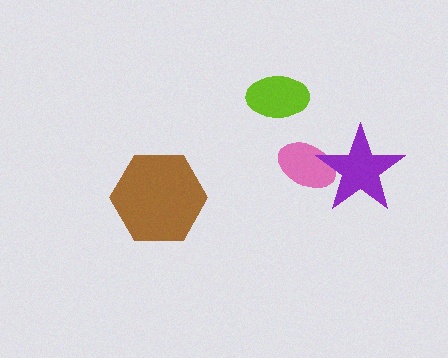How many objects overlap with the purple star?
1 object overlaps with the purple star.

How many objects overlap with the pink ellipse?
1 object overlaps with the pink ellipse.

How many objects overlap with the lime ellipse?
0 objects overlap with the lime ellipse.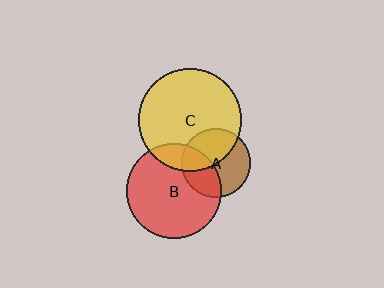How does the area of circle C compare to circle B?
Approximately 1.2 times.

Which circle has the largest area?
Circle C (yellow).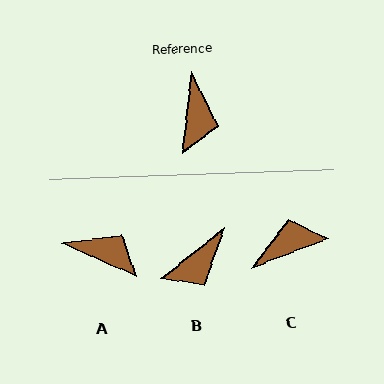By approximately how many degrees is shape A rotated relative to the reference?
Approximately 72 degrees counter-clockwise.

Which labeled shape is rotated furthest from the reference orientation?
C, about 118 degrees away.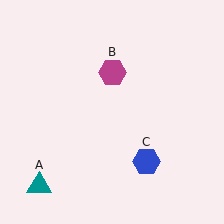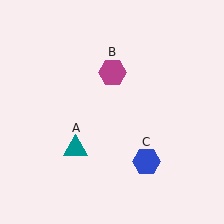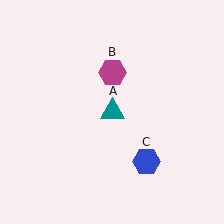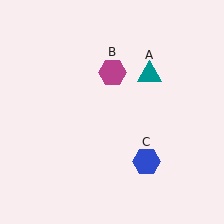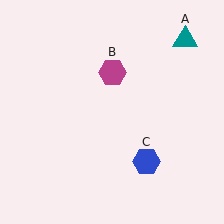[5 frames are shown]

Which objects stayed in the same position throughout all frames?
Magenta hexagon (object B) and blue hexagon (object C) remained stationary.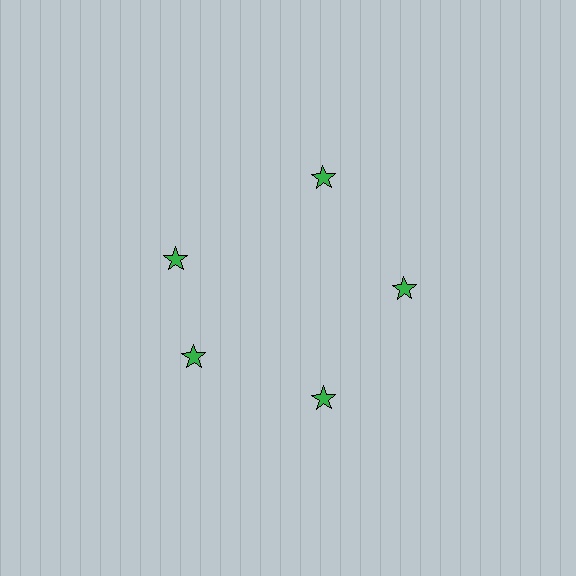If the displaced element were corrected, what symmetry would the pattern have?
It would have 5-fold rotational symmetry — the pattern would map onto itself every 72 degrees.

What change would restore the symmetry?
The symmetry would be restored by rotating it back into even spacing with its neighbors so that all 5 stars sit at equal angles and equal distance from the center.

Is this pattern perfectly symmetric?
No. The 5 green stars are arranged in a ring, but one element near the 10 o'clock position is rotated out of alignment along the ring, breaking the 5-fold rotational symmetry.